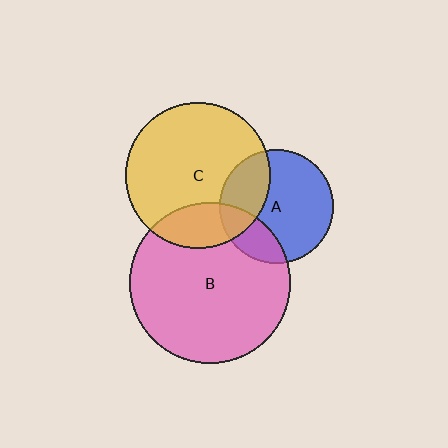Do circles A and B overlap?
Yes.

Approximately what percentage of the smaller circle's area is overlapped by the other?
Approximately 20%.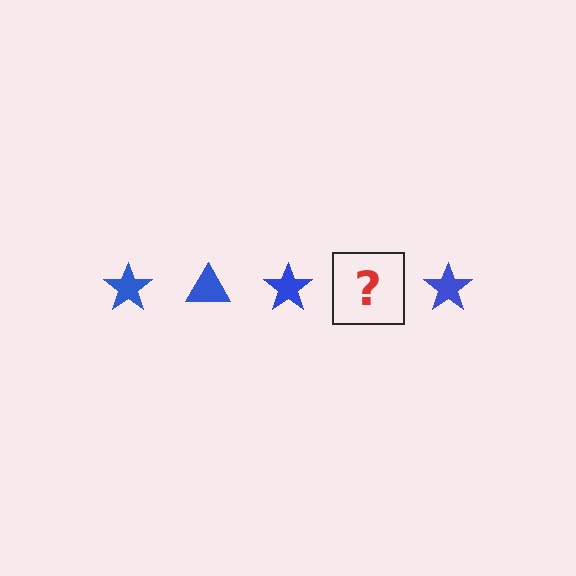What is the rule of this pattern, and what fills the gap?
The rule is that the pattern cycles through star, triangle shapes in blue. The gap should be filled with a blue triangle.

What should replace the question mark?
The question mark should be replaced with a blue triangle.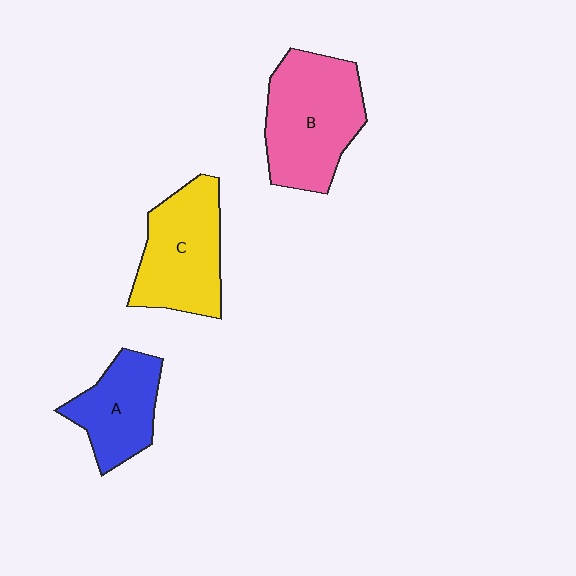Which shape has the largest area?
Shape B (pink).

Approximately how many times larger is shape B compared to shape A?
Approximately 1.5 times.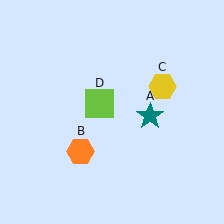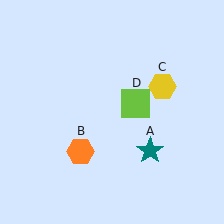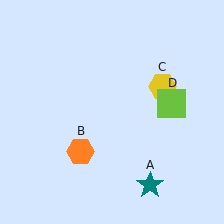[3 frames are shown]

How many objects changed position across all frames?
2 objects changed position: teal star (object A), lime square (object D).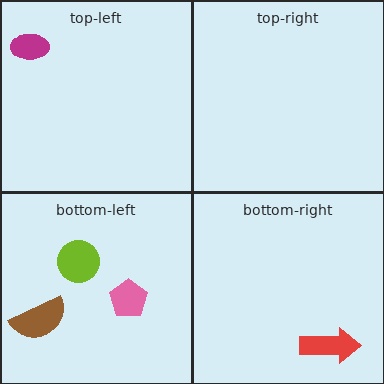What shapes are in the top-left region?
The magenta ellipse.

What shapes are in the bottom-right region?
The red arrow.